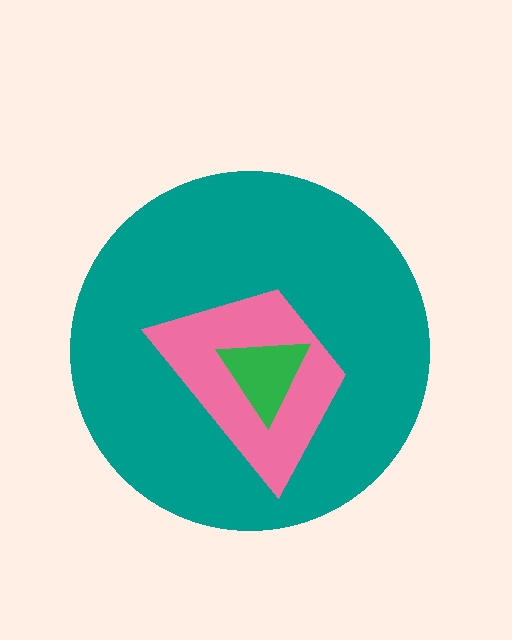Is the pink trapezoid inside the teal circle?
Yes.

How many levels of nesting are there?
3.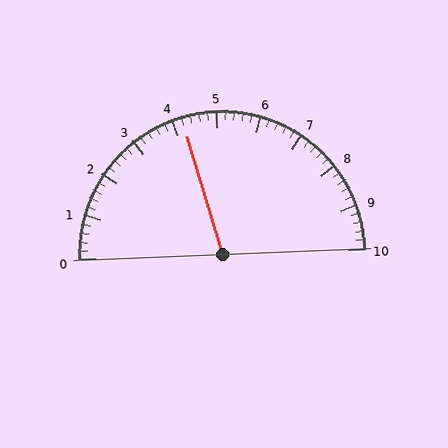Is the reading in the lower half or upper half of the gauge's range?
The reading is in the lower half of the range (0 to 10).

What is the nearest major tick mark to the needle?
The nearest major tick mark is 4.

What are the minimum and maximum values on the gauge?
The gauge ranges from 0 to 10.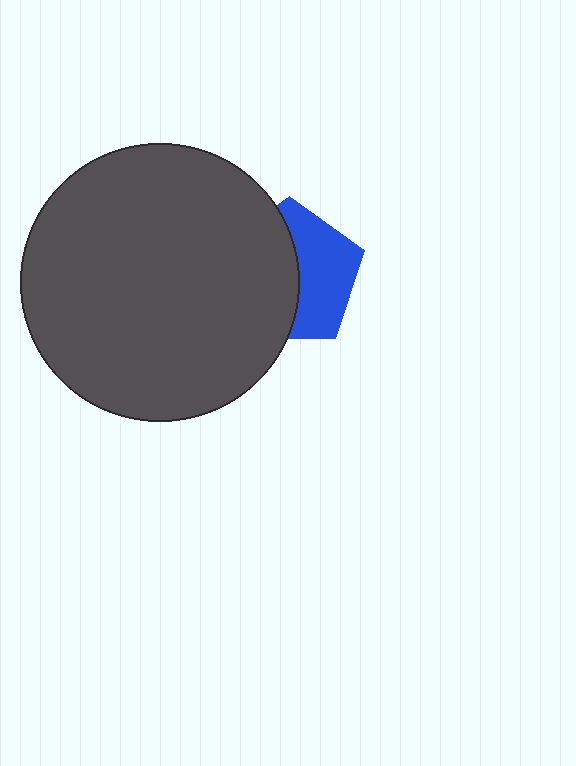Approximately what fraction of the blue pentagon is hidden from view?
Roughly 54% of the blue pentagon is hidden behind the dark gray circle.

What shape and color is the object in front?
The object in front is a dark gray circle.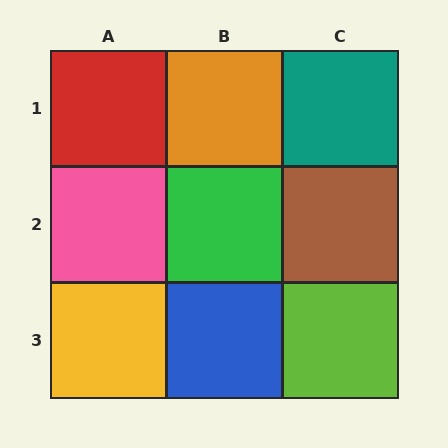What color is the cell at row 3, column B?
Blue.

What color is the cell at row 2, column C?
Brown.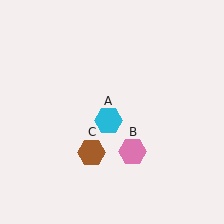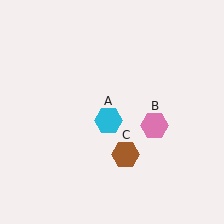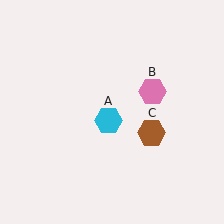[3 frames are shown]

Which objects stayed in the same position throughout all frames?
Cyan hexagon (object A) remained stationary.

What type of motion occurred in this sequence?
The pink hexagon (object B), brown hexagon (object C) rotated counterclockwise around the center of the scene.